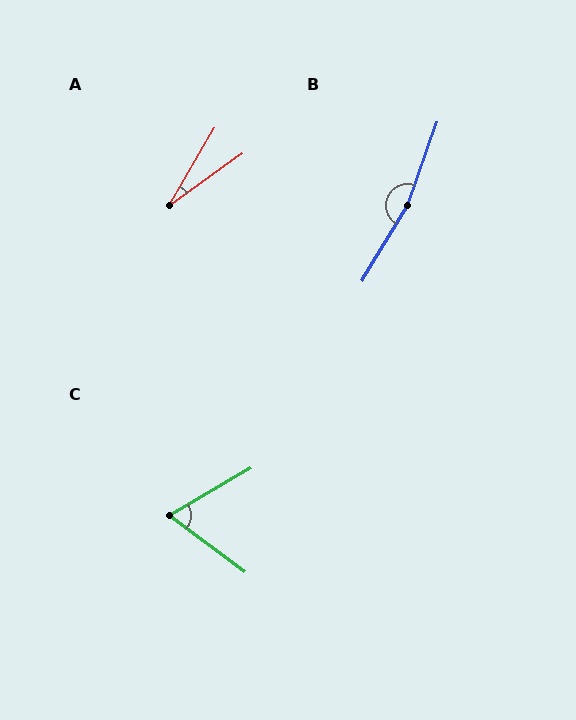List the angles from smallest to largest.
A (24°), C (67°), B (169°).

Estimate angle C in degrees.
Approximately 67 degrees.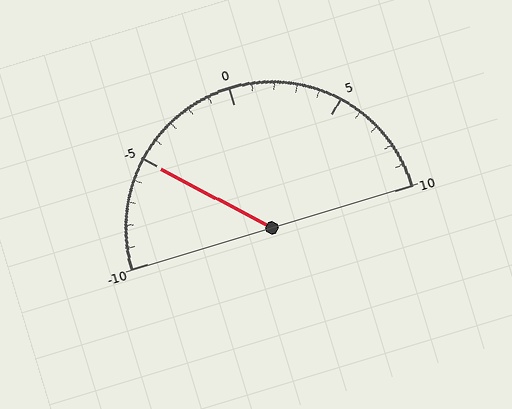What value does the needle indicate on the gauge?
The needle indicates approximately -5.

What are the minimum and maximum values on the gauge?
The gauge ranges from -10 to 10.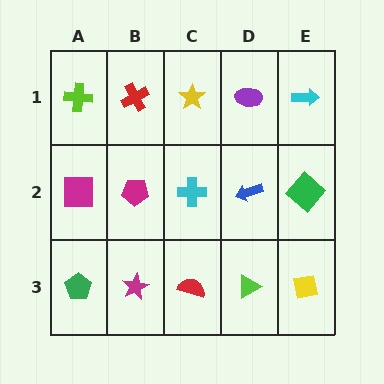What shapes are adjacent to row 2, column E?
A cyan arrow (row 1, column E), a yellow square (row 3, column E), a blue arrow (row 2, column D).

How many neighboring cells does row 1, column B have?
3.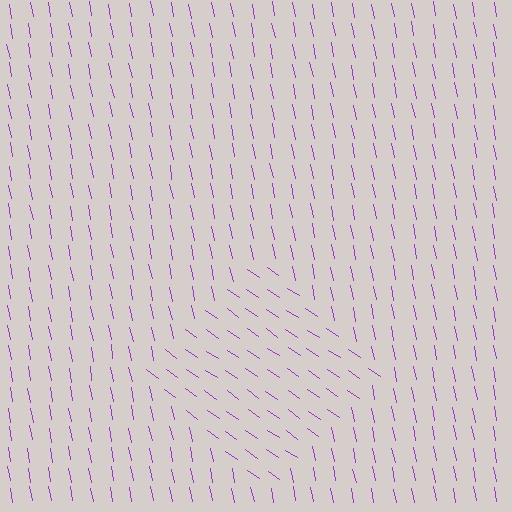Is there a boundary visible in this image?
Yes, there is a texture boundary formed by a change in line orientation.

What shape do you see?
I see a diamond.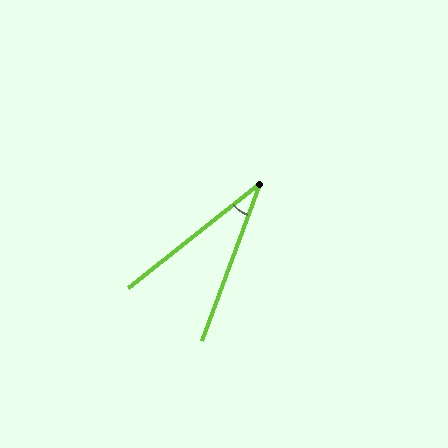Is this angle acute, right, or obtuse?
It is acute.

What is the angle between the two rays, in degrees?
Approximately 31 degrees.